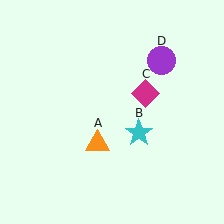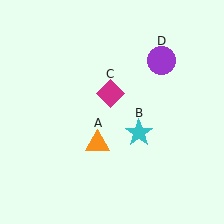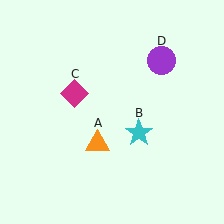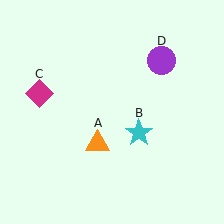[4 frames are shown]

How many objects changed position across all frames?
1 object changed position: magenta diamond (object C).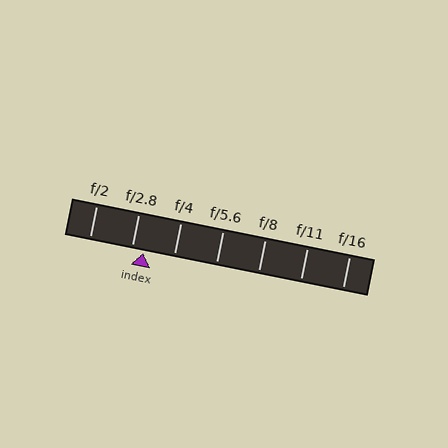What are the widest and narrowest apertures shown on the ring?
The widest aperture shown is f/2 and the narrowest is f/16.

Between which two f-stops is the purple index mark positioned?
The index mark is between f/2.8 and f/4.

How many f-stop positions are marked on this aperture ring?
There are 7 f-stop positions marked.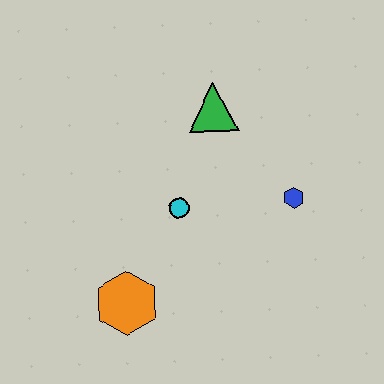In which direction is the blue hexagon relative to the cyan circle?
The blue hexagon is to the right of the cyan circle.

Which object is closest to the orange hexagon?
The cyan circle is closest to the orange hexagon.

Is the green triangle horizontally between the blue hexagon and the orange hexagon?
Yes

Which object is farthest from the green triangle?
The orange hexagon is farthest from the green triangle.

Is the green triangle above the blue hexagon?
Yes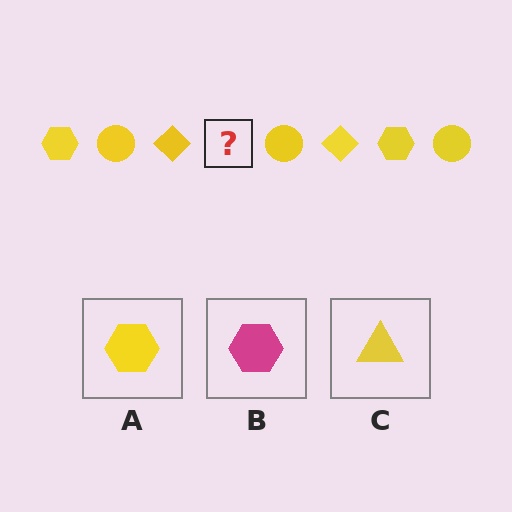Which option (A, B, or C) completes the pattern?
A.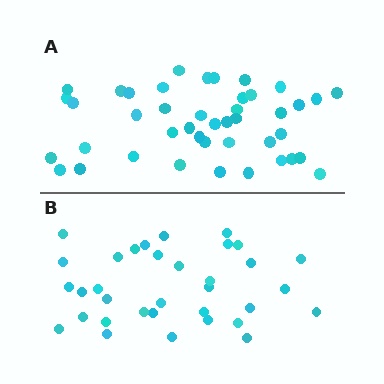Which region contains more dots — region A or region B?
Region A (the top region) has more dots.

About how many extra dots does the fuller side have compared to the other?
Region A has roughly 8 or so more dots than region B.